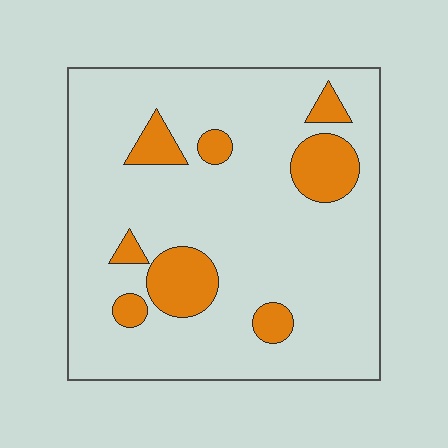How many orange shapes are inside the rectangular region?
8.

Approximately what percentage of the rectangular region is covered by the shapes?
Approximately 15%.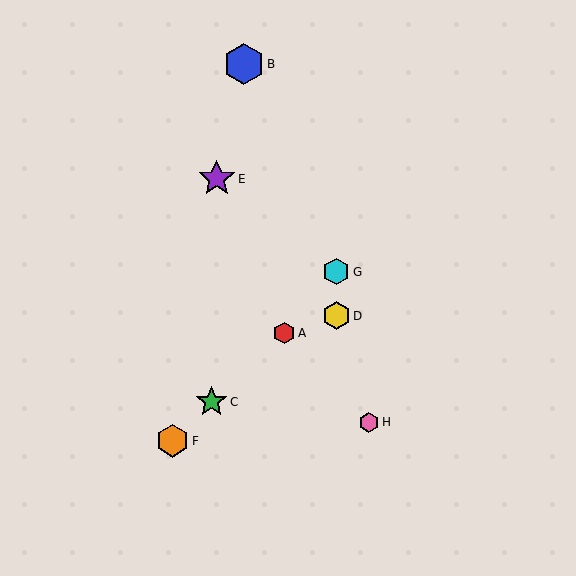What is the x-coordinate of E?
Object E is at x≈217.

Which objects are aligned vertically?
Objects D, G are aligned vertically.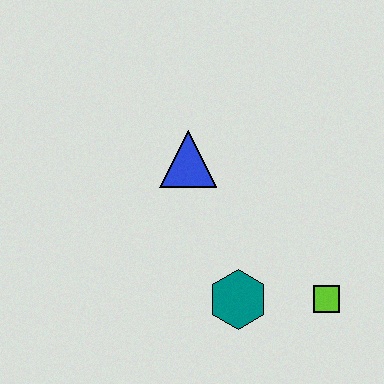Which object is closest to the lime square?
The teal hexagon is closest to the lime square.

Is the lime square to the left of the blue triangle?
No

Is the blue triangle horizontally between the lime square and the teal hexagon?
No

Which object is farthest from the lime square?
The blue triangle is farthest from the lime square.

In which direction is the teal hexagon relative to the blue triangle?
The teal hexagon is below the blue triangle.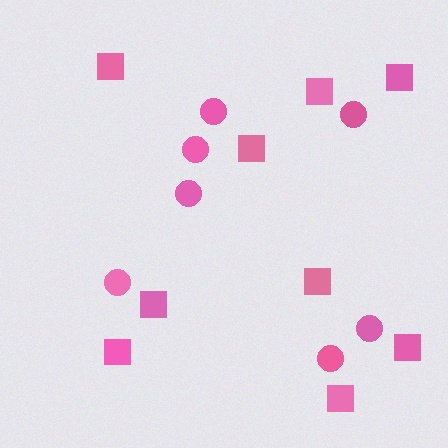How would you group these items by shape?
There are 2 groups: one group of squares (9) and one group of circles (7).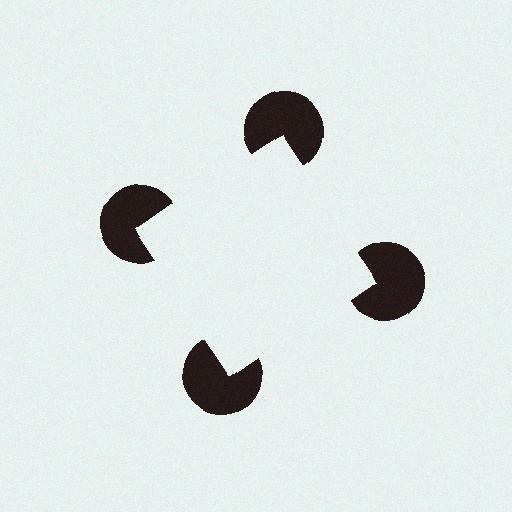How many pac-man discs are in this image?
There are 4 — one at each vertex of the illusory square.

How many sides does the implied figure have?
4 sides.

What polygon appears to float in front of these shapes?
An illusory square — its edges are inferred from the aligned wedge cuts in the pac-man discs, not physically drawn.